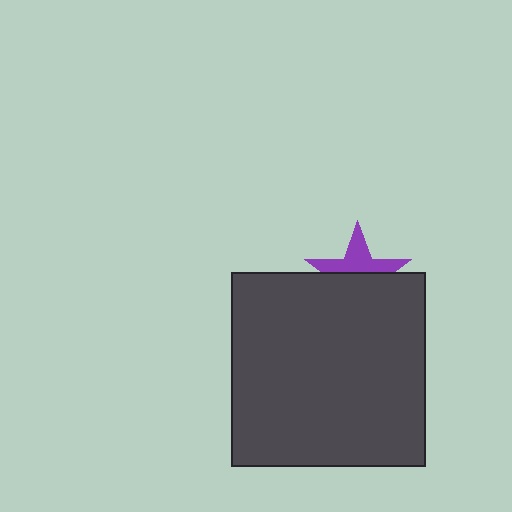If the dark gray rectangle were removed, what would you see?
You would see the complete purple star.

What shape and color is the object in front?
The object in front is a dark gray rectangle.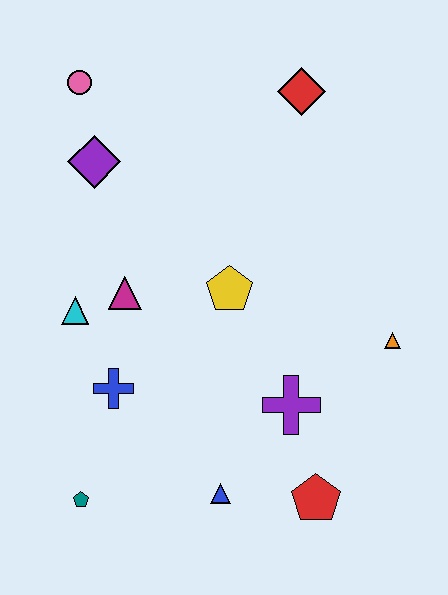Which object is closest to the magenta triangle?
The cyan triangle is closest to the magenta triangle.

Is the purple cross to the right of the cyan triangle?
Yes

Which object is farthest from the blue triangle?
The pink circle is farthest from the blue triangle.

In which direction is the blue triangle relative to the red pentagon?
The blue triangle is to the left of the red pentagon.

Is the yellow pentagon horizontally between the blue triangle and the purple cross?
Yes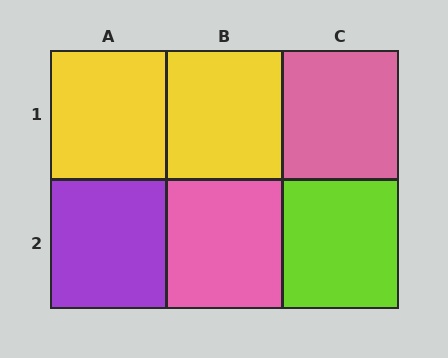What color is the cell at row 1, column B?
Yellow.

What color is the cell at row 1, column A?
Yellow.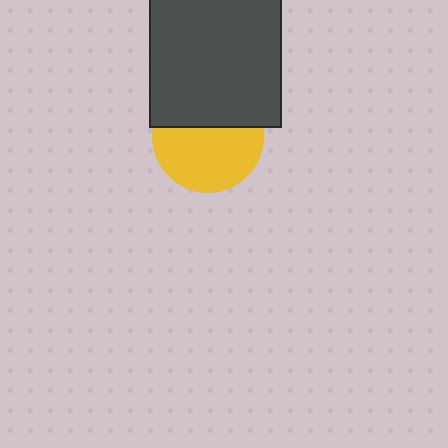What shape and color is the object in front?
The object in front is a dark gray square.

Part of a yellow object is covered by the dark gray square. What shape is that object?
It is a circle.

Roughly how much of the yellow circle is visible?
About half of it is visible (roughly 60%).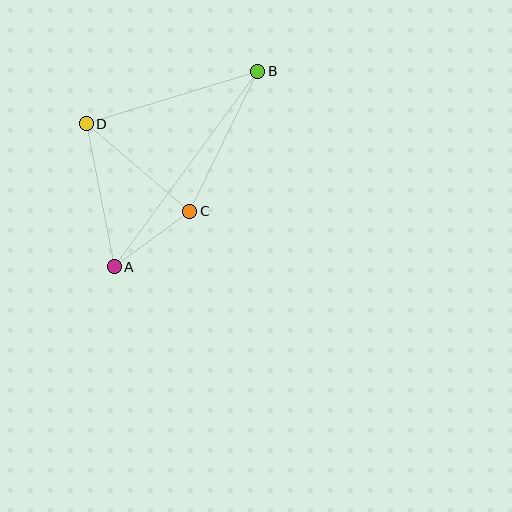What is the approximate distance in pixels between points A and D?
The distance between A and D is approximately 146 pixels.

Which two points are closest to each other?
Points A and C are closest to each other.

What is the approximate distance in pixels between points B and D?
The distance between B and D is approximately 179 pixels.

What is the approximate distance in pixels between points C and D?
The distance between C and D is approximately 135 pixels.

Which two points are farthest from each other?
Points A and B are farthest from each other.